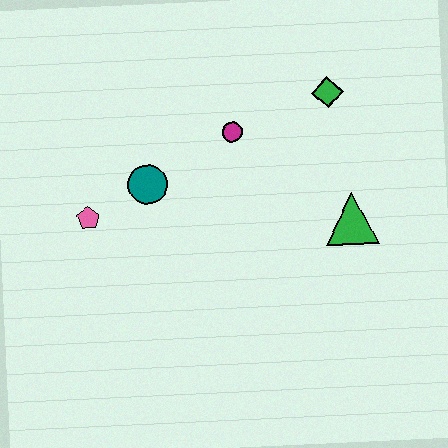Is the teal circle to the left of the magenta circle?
Yes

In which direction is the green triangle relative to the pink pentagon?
The green triangle is to the right of the pink pentagon.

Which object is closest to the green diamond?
The magenta circle is closest to the green diamond.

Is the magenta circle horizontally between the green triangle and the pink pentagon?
Yes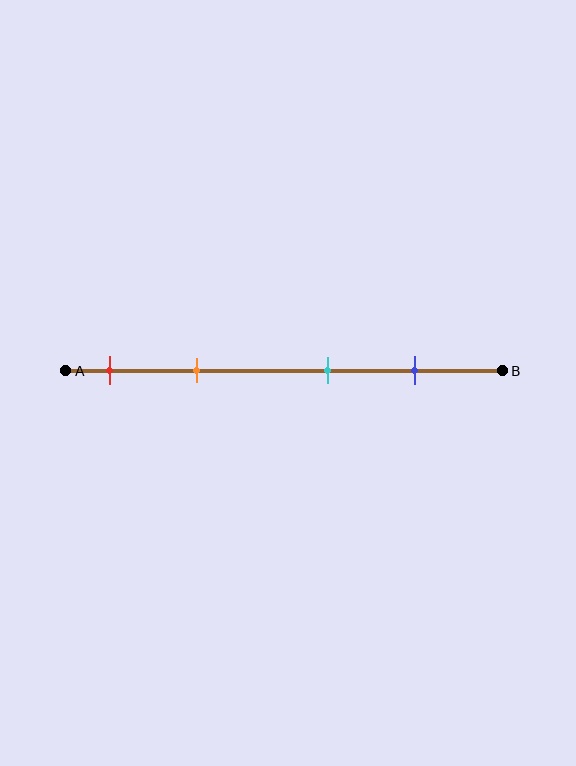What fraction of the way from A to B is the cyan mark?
The cyan mark is approximately 60% (0.6) of the way from A to B.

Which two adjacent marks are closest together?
The red and orange marks are the closest adjacent pair.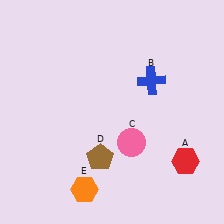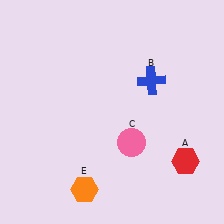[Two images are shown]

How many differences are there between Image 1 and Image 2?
There is 1 difference between the two images.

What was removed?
The brown pentagon (D) was removed in Image 2.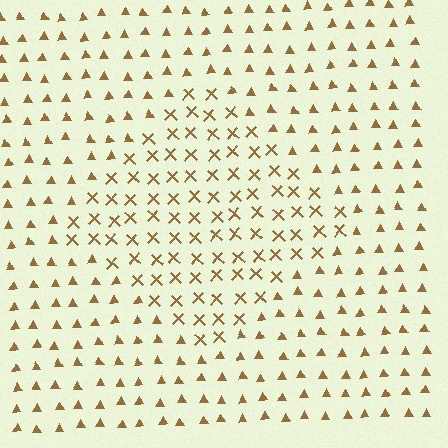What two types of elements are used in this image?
The image uses X marks inside the diamond region and triangles outside it.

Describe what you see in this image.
The image is filled with small brown elements arranged in a uniform grid. A diamond-shaped region contains X marks, while the surrounding area contains triangles. The boundary is defined purely by the change in element shape.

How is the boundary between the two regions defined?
The boundary is defined by a change in element shape: X marks inside vs. triangles outside. All elements share the same color and spacing.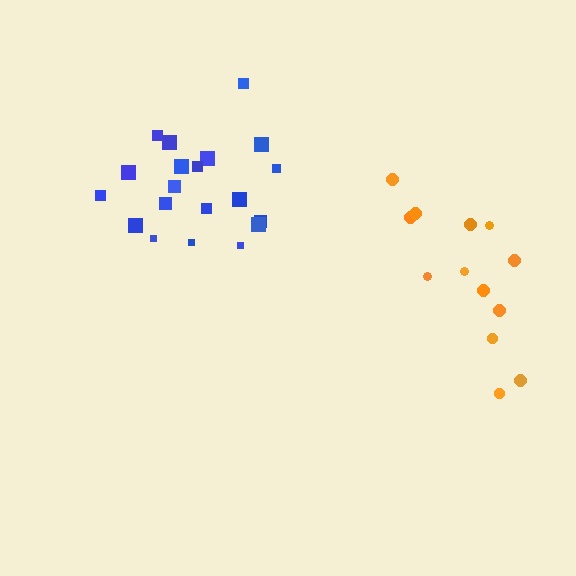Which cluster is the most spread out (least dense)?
Orange.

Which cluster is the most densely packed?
Blue.